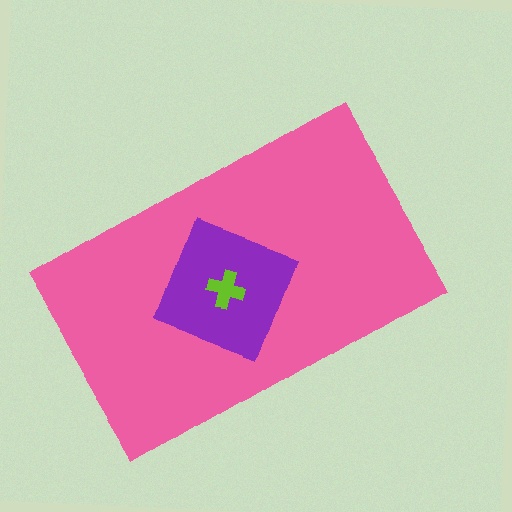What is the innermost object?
The lime cross.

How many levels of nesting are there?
3.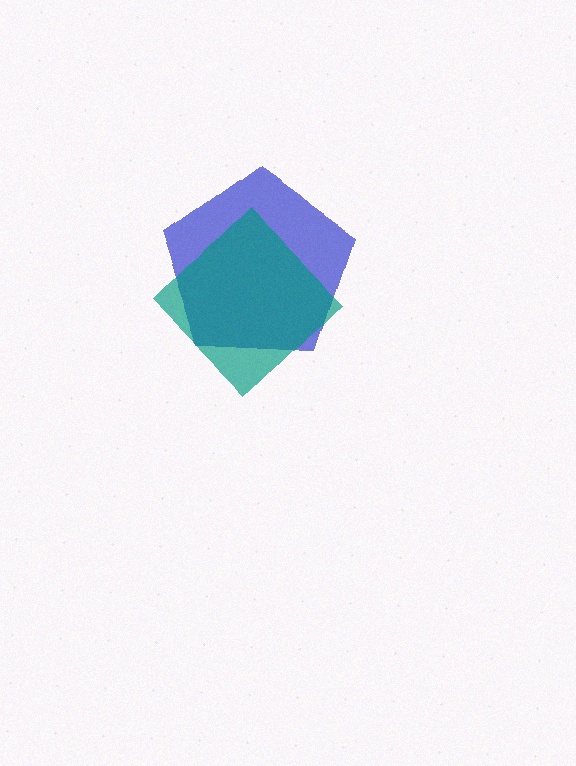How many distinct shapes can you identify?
There are 2 distinct shapes: a blue pentagon, a teal diamond.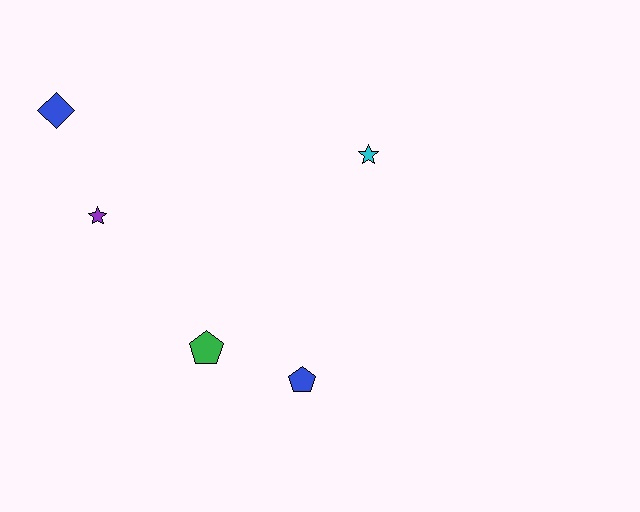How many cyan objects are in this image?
There is 1 cyan object.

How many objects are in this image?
There are 5 objects.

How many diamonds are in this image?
There is 1 diamond.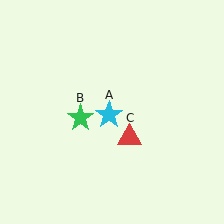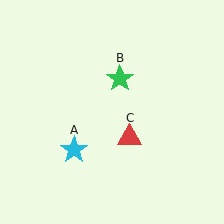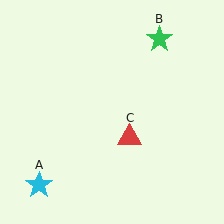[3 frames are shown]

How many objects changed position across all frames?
2 objects changed position: cyan star (object A), green star (object B).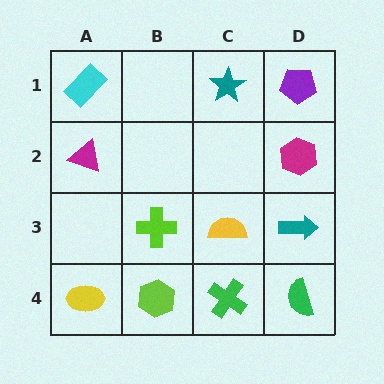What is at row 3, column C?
A yellow semicircle.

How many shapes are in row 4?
4 shapes.